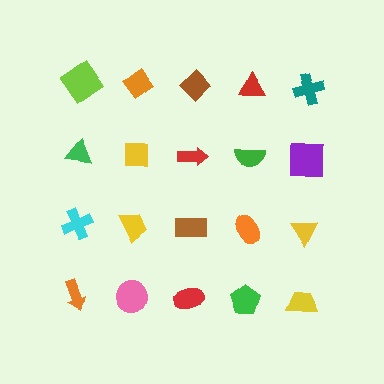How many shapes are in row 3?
5 shapes.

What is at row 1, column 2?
An orange diamond.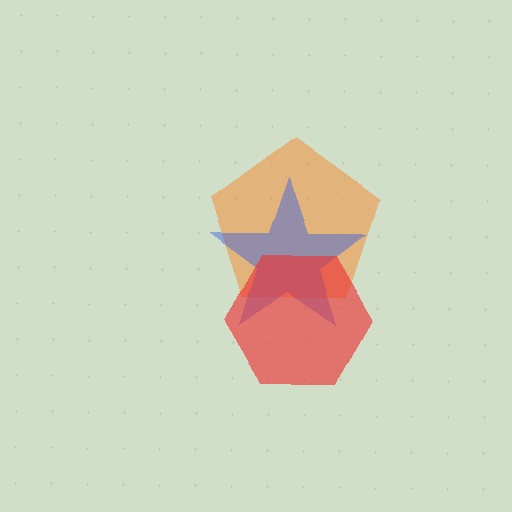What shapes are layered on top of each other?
The layered shapes are: an orange pentagon, a blue star, a red hexagon.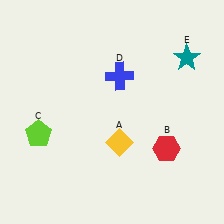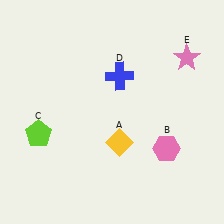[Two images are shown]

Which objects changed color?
B changed from red to pink. E changed from teal to pink.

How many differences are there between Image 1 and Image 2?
There are 2 differences between the two images.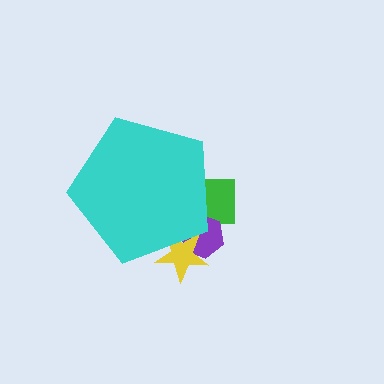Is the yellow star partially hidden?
Yes, the yellow star is partially hidden behind the cyan pentagon.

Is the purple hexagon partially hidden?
Yes, the purple hexagon is partially hidden behind the cyan pentagon.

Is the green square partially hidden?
Yes, the green square is partially hidden behind the cyan pentagon.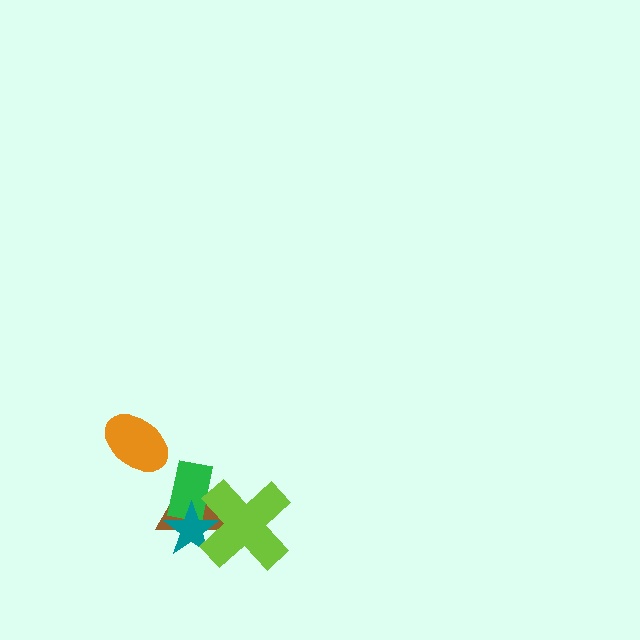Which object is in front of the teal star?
The lime cross is in front of the teal star.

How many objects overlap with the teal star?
3 objects overlap with the teal star.